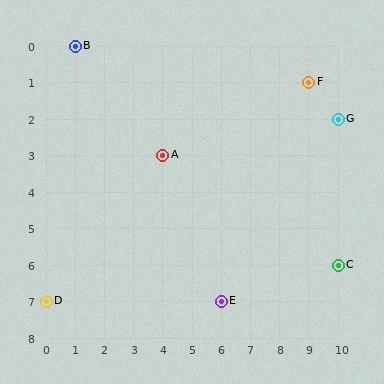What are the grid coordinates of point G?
Point G is at grid coordinates (10, 2).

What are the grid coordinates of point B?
Point B is at grid coordinates (1, 0).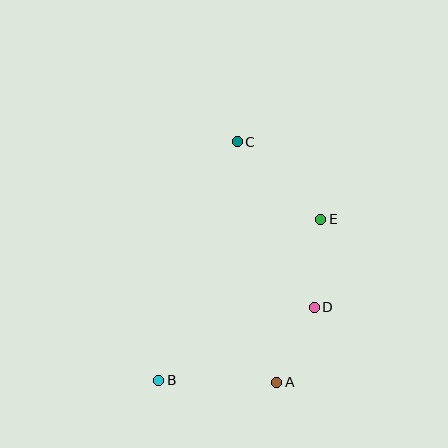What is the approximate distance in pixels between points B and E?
The distance between B and E is approximately 228 pixels.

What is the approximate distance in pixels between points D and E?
The distance between D and E is approximately 88 pixels.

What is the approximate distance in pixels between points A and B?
The distance between A and B is approximately 118 pixels.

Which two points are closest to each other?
Points A and D are closest to each other.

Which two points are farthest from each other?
Points B and C are farthest from each other.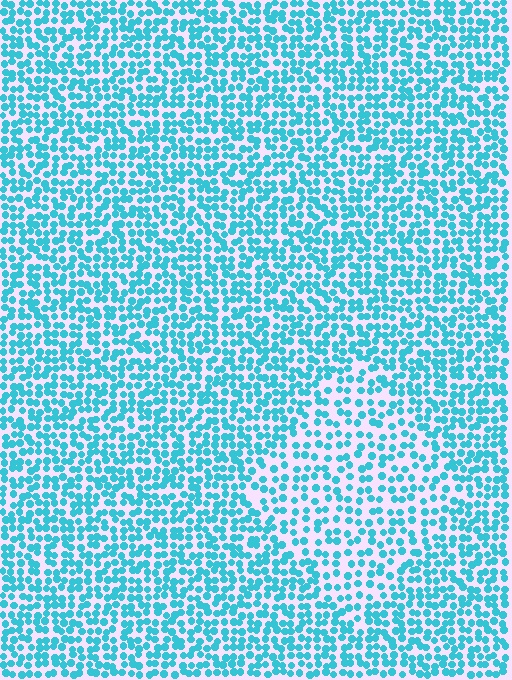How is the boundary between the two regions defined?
The boundary is defined by a change in element density (approximately 1.6x ratio). All elements are the same color, size, and shape.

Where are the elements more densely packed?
The elements are more densely packed outside the diamond boundary.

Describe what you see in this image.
The image contains small cyan elements arranged at two different densities. A diamond-shaped region is visible where the elements are less densely packed than the surrounding area.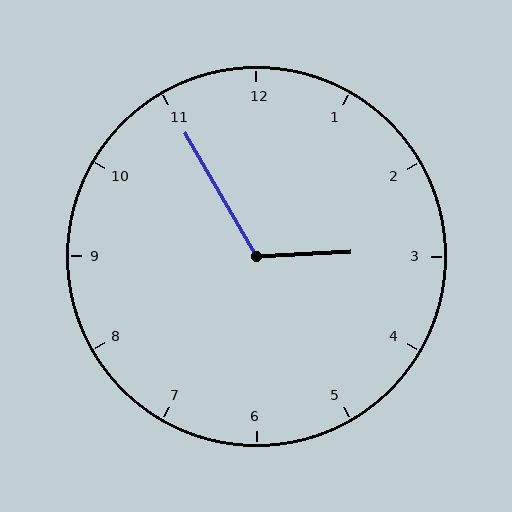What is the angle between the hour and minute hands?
Approximately 118 degrees.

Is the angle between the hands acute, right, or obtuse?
It is obtuse.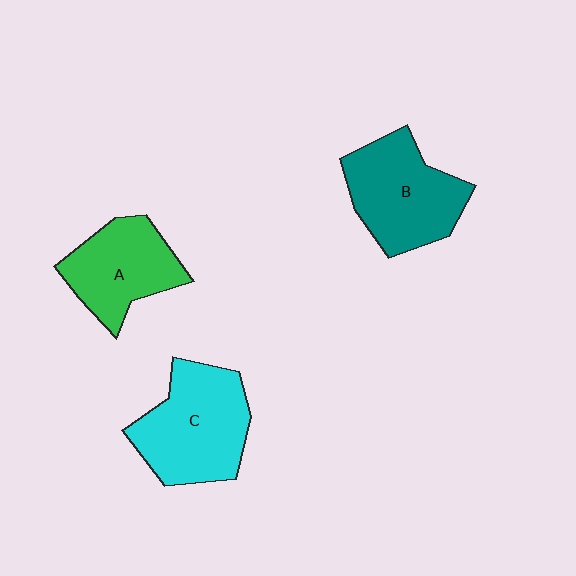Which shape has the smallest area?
Shape A (green).